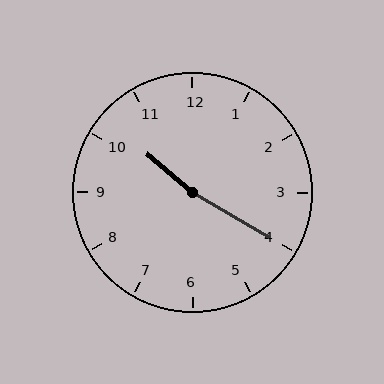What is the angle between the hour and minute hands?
Approximately 170 degrees.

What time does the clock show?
10:20.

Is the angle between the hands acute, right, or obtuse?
It is obtuse.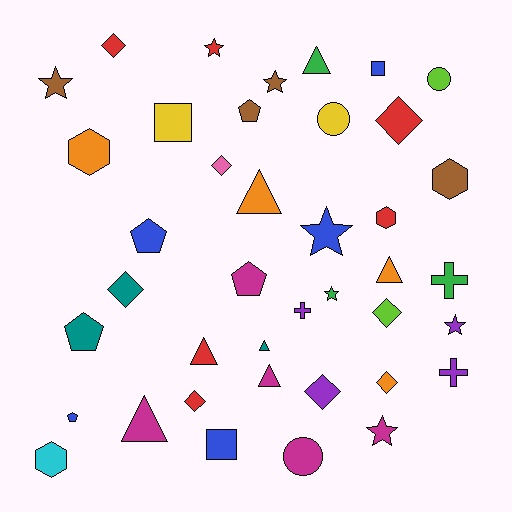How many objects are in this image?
There are 40 objects.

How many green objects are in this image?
There are 3 green objects.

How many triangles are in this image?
There are 7 triangles.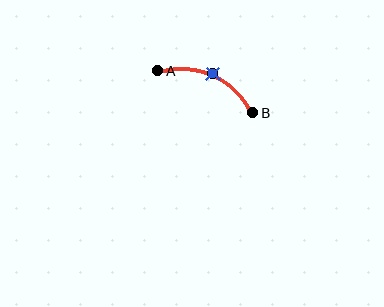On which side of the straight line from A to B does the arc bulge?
The arc bulges above the straight line connecting A and B.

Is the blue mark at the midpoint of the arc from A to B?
Yes. The blue mark lies on the arc at equal arc-length from both A and B — it is the arc midpoint.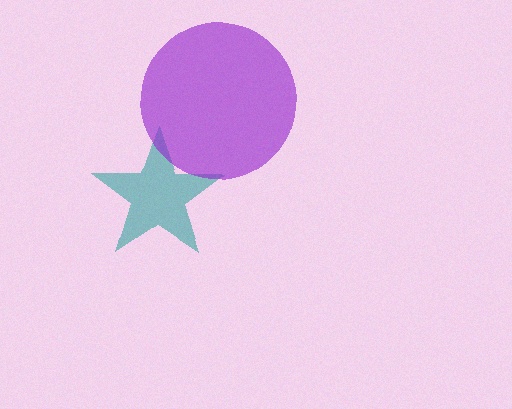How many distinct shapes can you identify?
There are 2 distinct shapes: a teal star, a purple circle.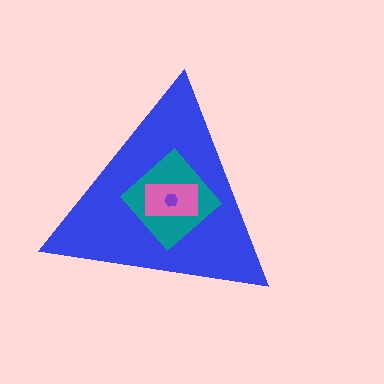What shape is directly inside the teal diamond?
The pink rectangle.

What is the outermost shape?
The blue triangle.